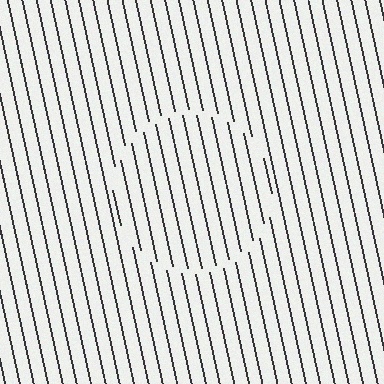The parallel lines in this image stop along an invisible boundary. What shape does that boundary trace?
An illusory circle. The interior of the shape contains the same grating, shifted by half a period — the contour is defined by the phase discontinuity where line-ends from the inner and outer gratings abut.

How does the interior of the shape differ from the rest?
The interior of the shape contains the same grating, shifted by half a period — the contour is defined by the phase discontinuity where line-ends from the inner and outer gratings abut.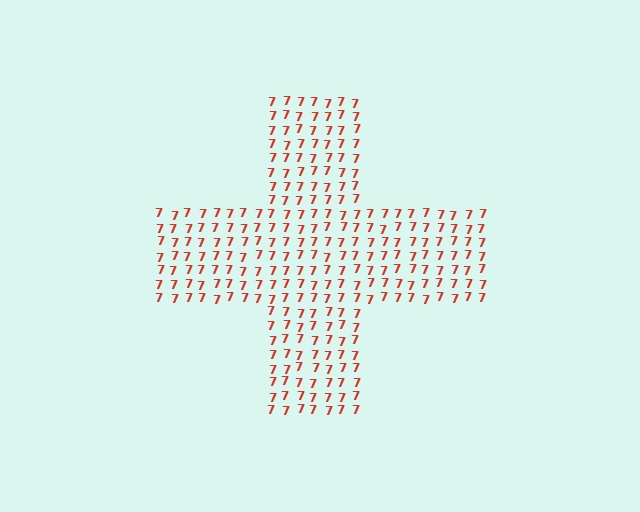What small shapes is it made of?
It is made of small digit 7's.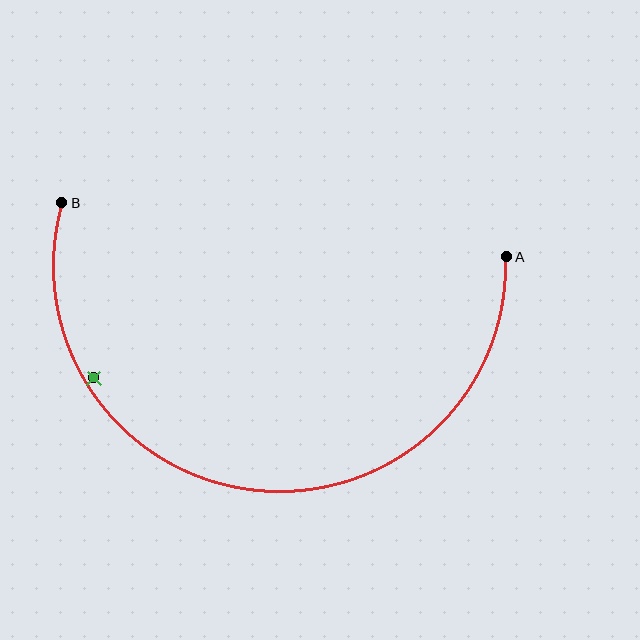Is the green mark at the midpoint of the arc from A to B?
No — the green mark does not lie on the arc at all. It sits slightly inside the curve.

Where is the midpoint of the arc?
The arc midpoint is the point on the curve farthest from the straight line joining A and B. It sits below that line.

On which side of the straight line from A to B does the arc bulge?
The arc bulges below the straight line connecting A and B.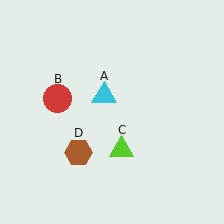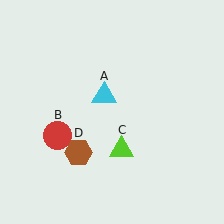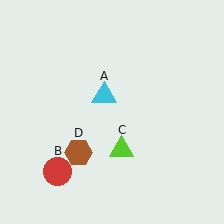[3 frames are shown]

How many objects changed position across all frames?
1 object changed position: red circle (object B).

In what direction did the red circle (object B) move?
The red circle (object B) moved down.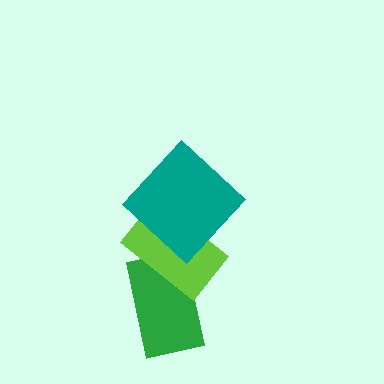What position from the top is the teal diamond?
The teal diamond is 1st from the top.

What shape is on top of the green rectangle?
The lime rectangle is on top of the green rectangle.